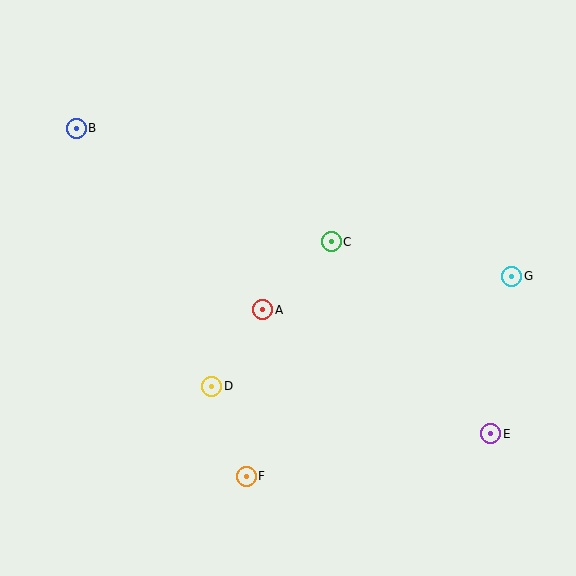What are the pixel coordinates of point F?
Point F is at (246, 476).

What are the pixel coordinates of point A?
Point A is at (263, 310).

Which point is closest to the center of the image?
Point A at (263, 310) is closest to the center.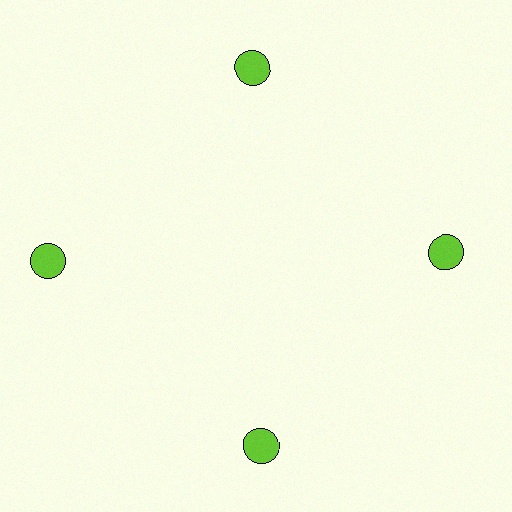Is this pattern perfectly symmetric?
No. The 4 lime circles are arranged in a ring, but one element near the 9 o'clock position is pushed outward from the center, breaking the 4-fold rotational symmetry.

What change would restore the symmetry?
The symmetry would be restored by moving it inward, back onto the ring so that all 4 circles sit at equal angles and equal distance from the center.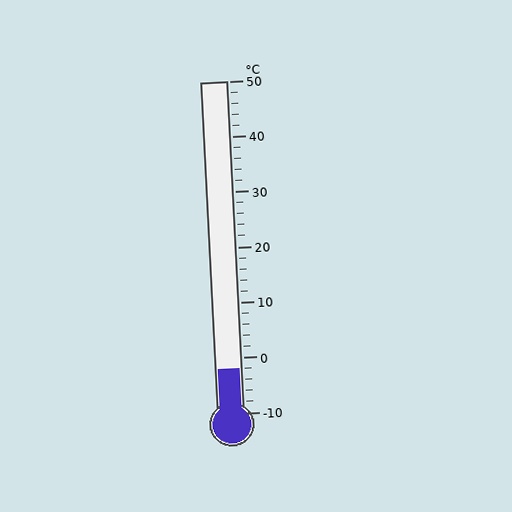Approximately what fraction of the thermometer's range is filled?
The thermometer is filled to approximately 15% of its range.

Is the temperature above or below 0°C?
The temperature is below 0°C.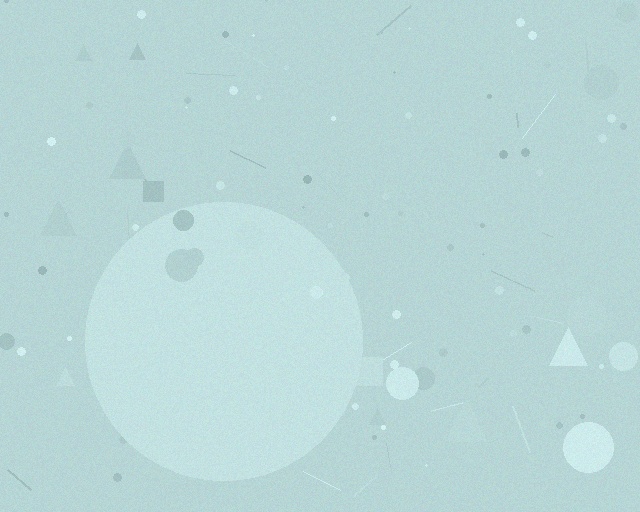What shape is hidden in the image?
A circle is hidden in the image.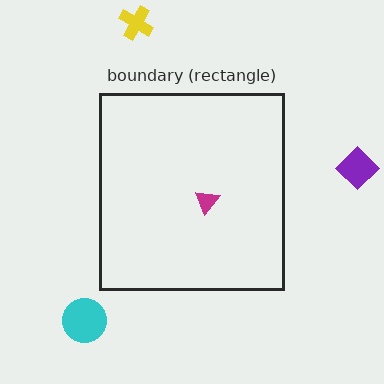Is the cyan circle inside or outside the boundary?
Outside.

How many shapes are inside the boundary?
1 inside, 3 outside.